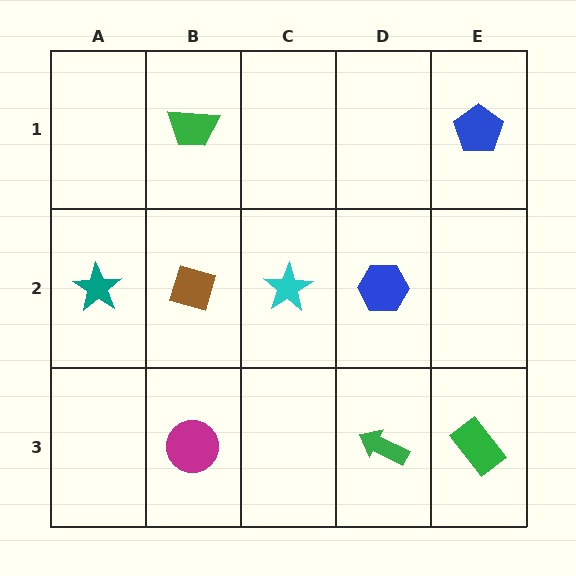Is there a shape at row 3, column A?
No, that cell is empty.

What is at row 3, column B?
A magenta circle.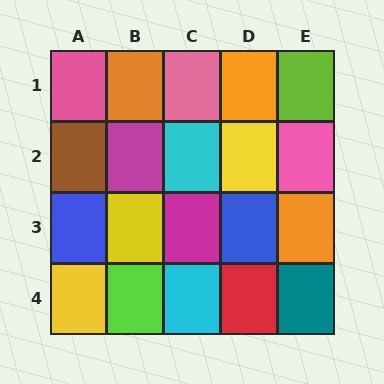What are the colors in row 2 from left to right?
Brown, magenta, cyan, yellow, pink.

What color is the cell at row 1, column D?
Orange.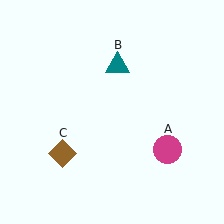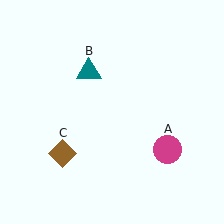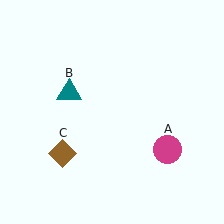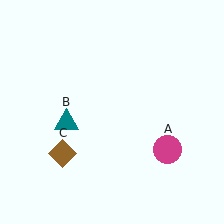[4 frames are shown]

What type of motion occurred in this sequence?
The teal triangle (object B) rotated counterclockwise around the center of the scene.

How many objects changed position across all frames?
1 object changed position: teal triangle (object B).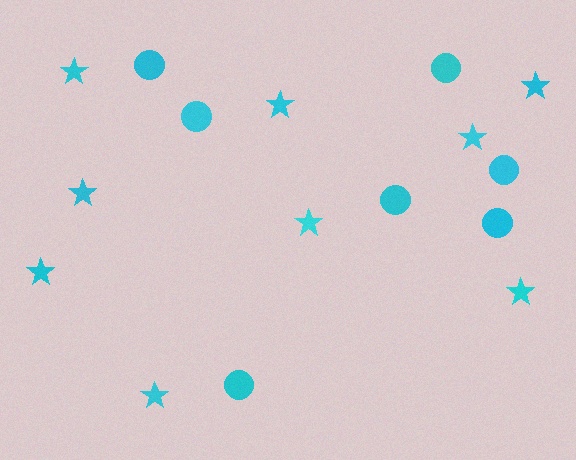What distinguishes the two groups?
There are 2 groups: one group of circles (7) and one group of stars (9).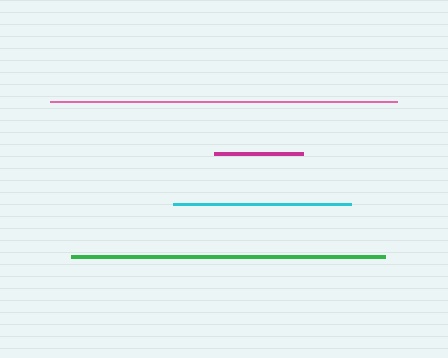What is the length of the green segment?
The green segment is approximately 314 pixels long.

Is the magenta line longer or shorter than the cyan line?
The cyan line is longer than the magenta line.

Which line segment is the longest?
The pink line is the longest at approximately 348 pixels.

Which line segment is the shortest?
The magenta line is the shortest at approximately 89 pixels.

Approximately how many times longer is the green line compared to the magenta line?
The green line is approximately 3.5 times the length of the magenta line.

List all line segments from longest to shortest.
From longest to shortest: pink, green, cyan, magenta.